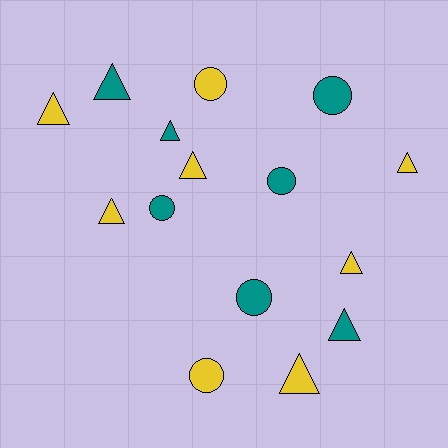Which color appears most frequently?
Yellow, with 8 objects.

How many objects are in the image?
There are 15 objects.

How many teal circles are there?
There are 4 teal circles.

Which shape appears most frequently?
Triangle, with 9 objects.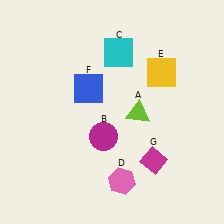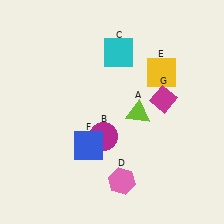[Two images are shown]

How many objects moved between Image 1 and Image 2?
2 objects moved between the two images.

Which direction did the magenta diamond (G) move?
The magenta diamond (G) moved up.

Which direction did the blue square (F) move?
The blue square (F) moved down.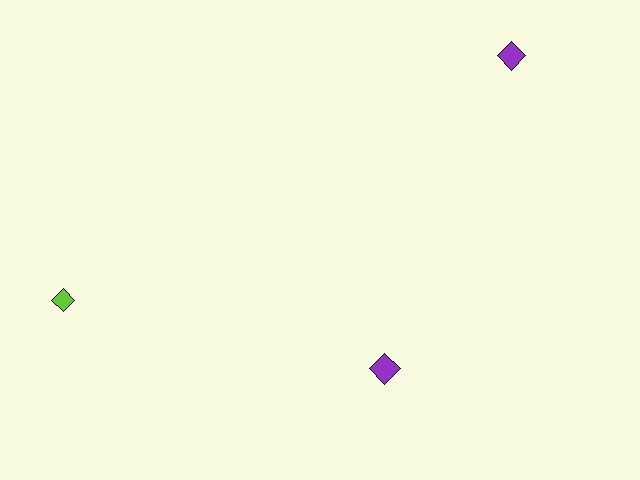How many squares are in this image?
There are no squares.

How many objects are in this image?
There are 3 objects.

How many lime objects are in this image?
There is 1 lime object.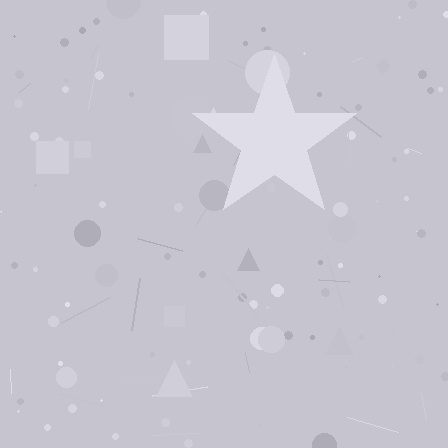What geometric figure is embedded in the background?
A star is embedded in the background.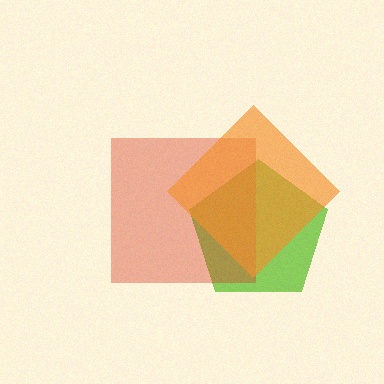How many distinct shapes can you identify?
There are 3 distinct shapes: a lime pentagon, a red square, an orange diamond.